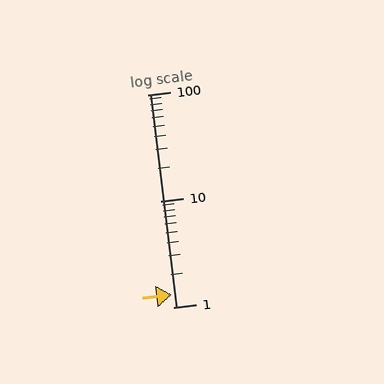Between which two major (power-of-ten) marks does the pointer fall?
The pointer is between 1 and 10.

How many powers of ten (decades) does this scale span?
The scale spans 2 decades, from 1 to 100.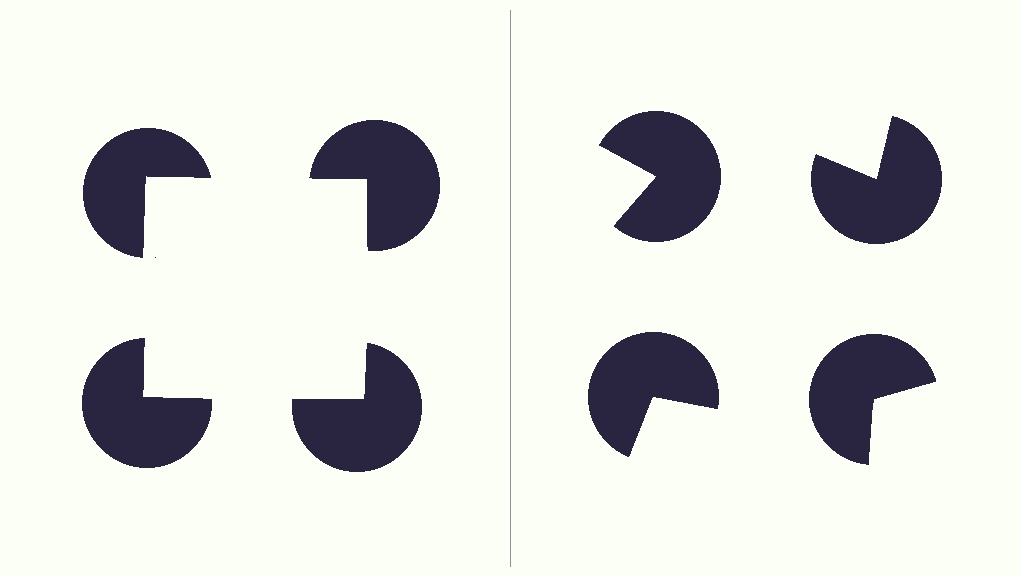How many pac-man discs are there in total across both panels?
8 — 4 on each side.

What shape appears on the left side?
An illusory square.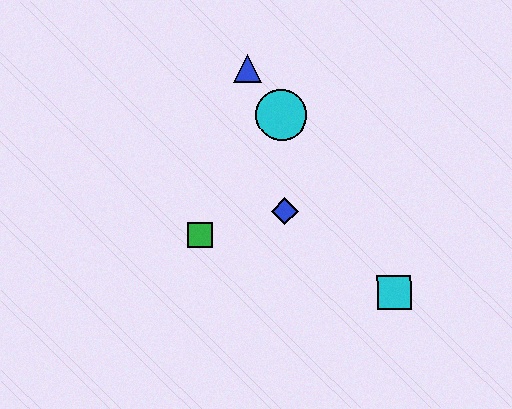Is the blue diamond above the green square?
Yes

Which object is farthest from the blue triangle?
The cyan square is farthest from the blue triangle.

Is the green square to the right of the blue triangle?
No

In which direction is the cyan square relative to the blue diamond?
The cyan square is to the right of the blue diamond.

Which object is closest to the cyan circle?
The blue triangle is closest to the cyan circle.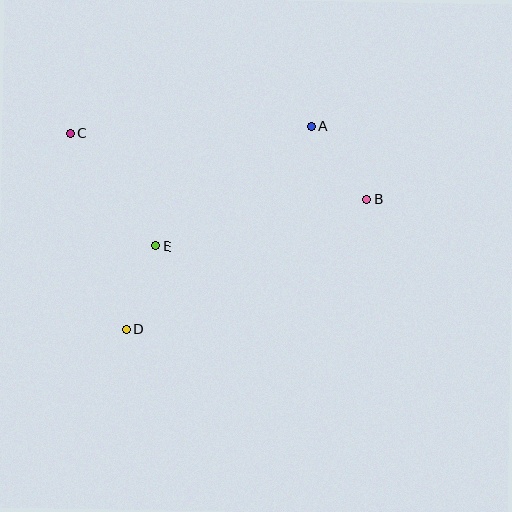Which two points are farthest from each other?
Points B and C are farthest from each other.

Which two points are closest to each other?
Points D and E are closest to each other.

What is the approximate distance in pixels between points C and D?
The distance between C and D is approximately 204 pixels.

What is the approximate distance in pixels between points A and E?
The distance between A and E is approximately 196 pixels.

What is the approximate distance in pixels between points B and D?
The distance between B and D is approximately 274 pixels.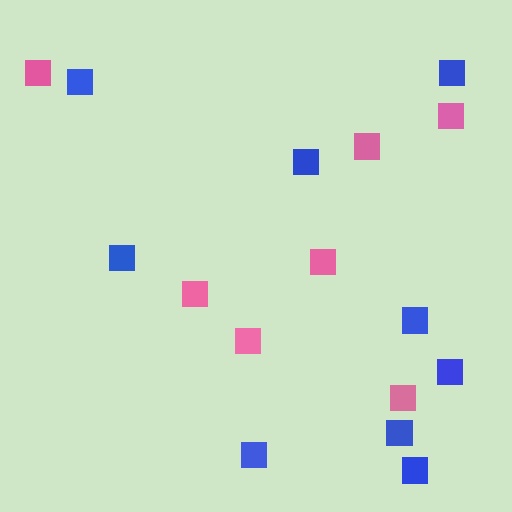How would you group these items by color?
There are 2 groups: one group of pink squares (7) and one group of blue squares (9).